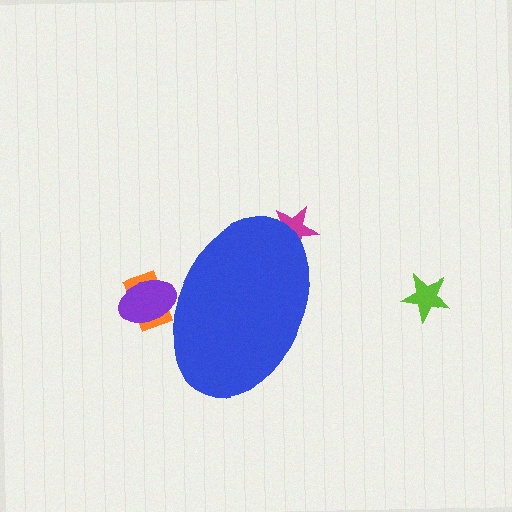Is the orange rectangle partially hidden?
Yes, the orange rectangle is partially hidden behind the blue ellipse.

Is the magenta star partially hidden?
Yes, the magenta star is partially hidden behind the blue ellipse.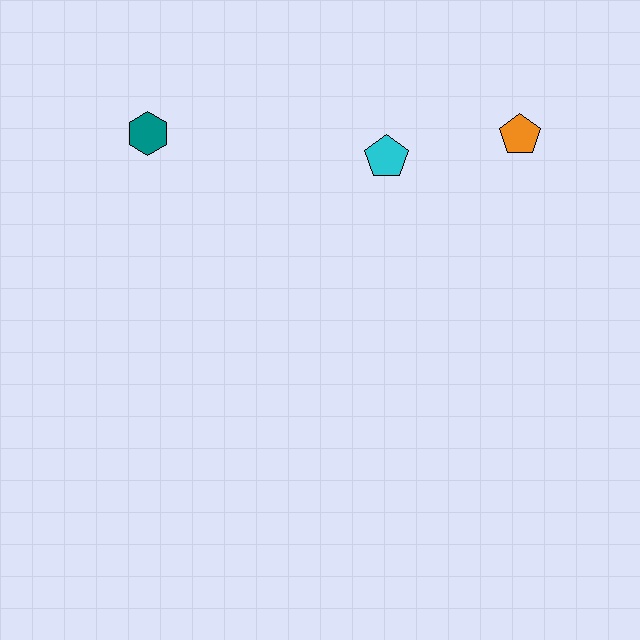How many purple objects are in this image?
There are no purple objects.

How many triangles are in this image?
There are no triangles.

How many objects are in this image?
There are 3 objects.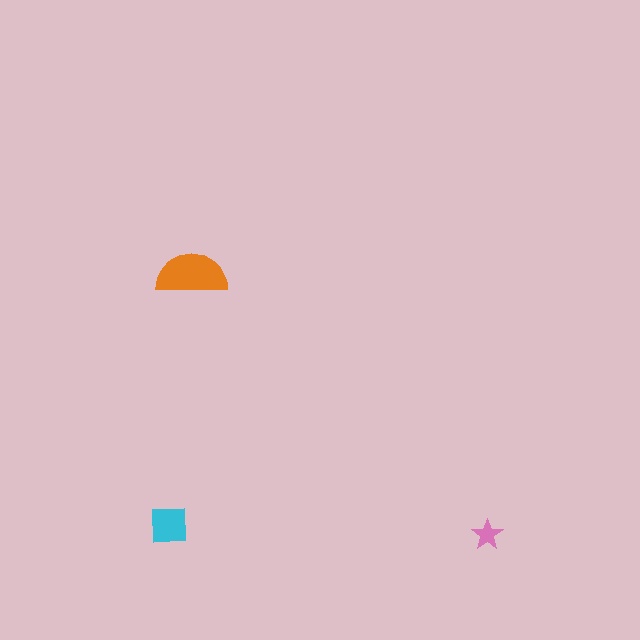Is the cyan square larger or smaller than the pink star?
Larger.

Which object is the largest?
The orange semicircle.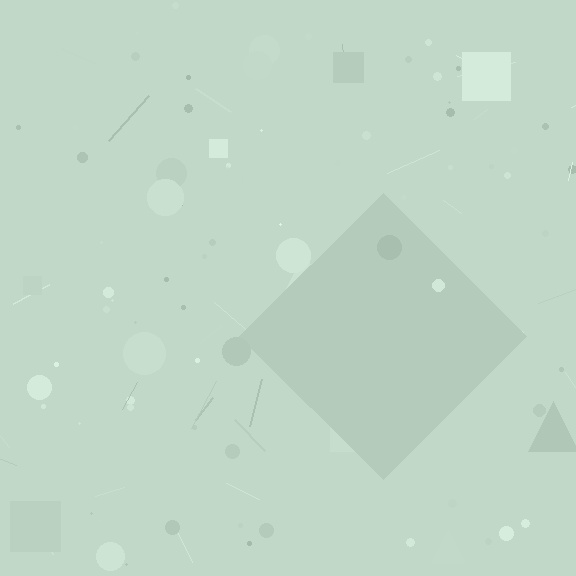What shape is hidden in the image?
A diamond is hidden in the image.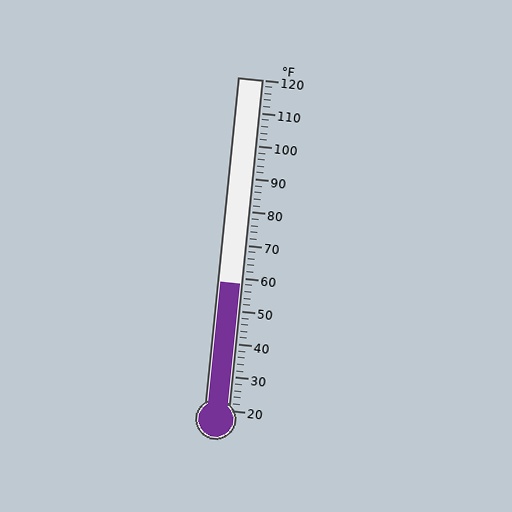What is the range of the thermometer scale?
The thermometer scale ranges from 20°F to 120°F.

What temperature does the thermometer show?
The thermometer shows approximately 58°F.